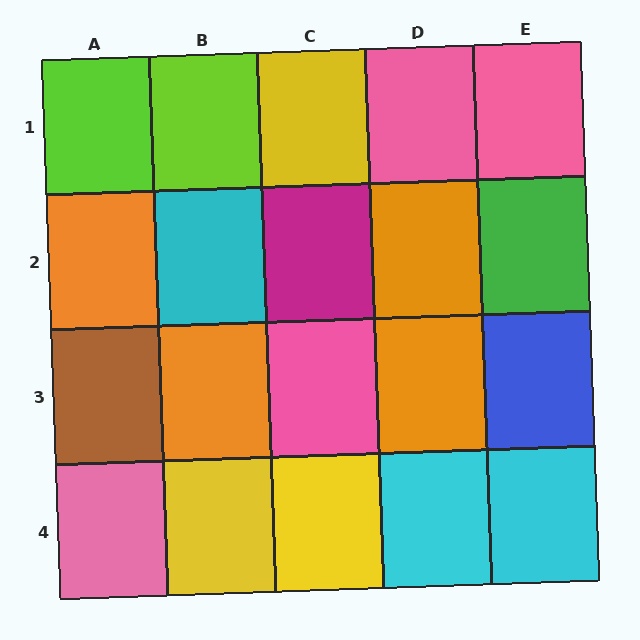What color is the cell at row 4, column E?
Cyan.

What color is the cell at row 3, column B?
Orange.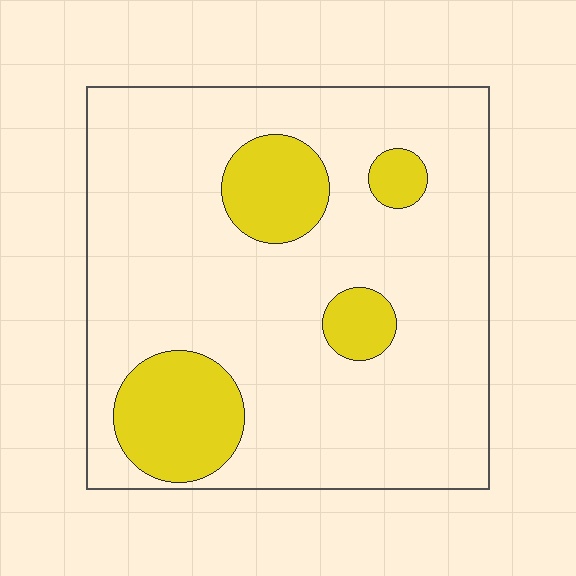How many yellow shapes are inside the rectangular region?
4.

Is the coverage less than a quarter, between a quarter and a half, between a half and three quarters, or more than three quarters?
Less than a quarter.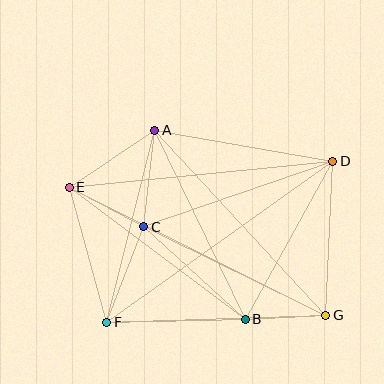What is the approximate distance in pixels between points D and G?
The distance between D and G is approximately 154 pixels.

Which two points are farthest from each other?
Points E and G are farthest from each other.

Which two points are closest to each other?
Points B and G are closest to each other.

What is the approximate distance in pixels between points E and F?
The distance between E and F is approximately 140 pixels.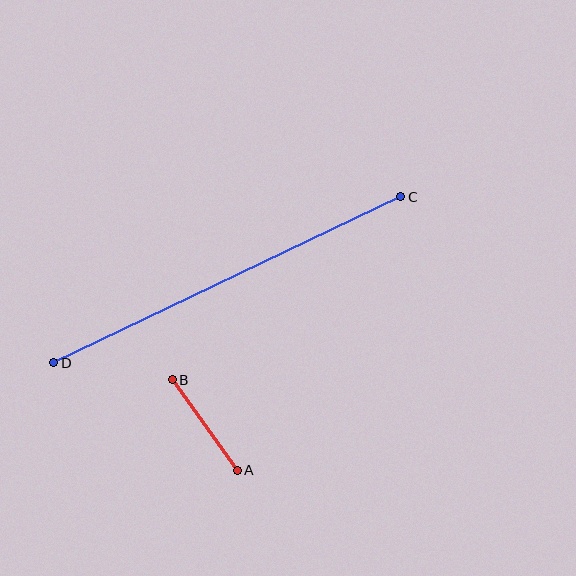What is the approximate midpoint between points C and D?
The midpoint is at approximately (227, 280) pixels.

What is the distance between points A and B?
The distance is approximately 111 pixels.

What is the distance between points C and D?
The distance is approximately 384 pixels.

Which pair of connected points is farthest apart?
Points C and D are farthest apart.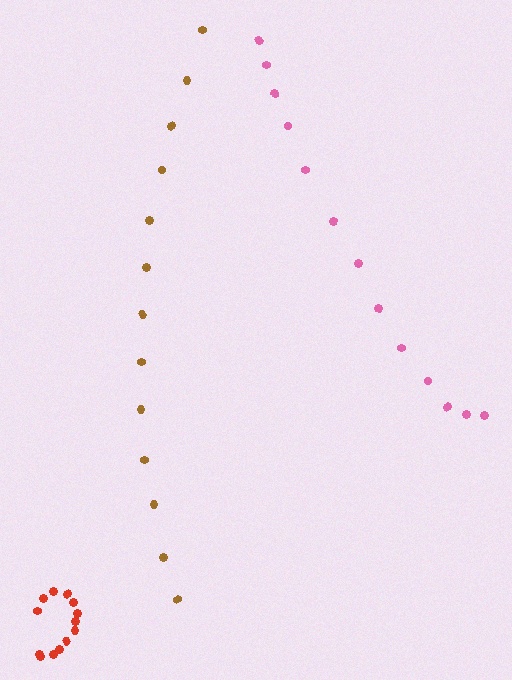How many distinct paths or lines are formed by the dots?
There are 3 distinct paths.